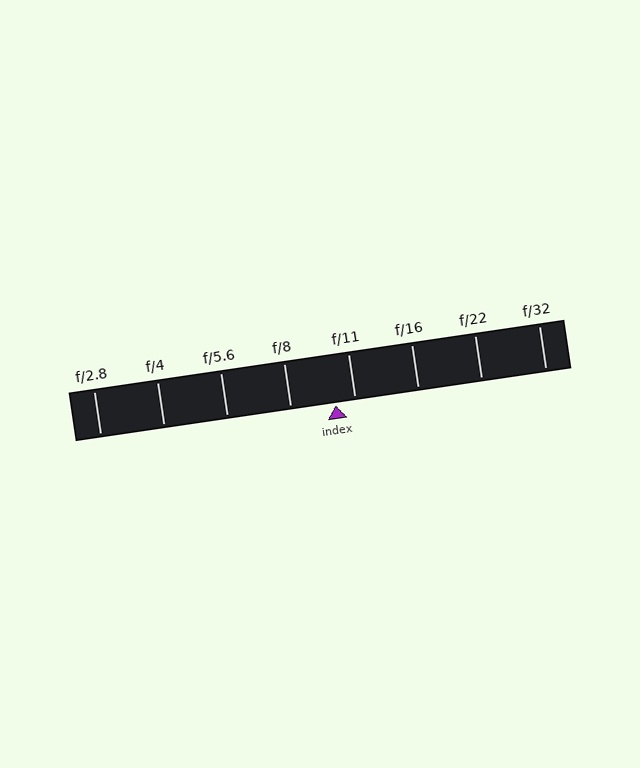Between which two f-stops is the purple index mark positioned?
The index mark is between f/8 and f/11.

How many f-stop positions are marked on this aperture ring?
There are 8 f-stop positions marked.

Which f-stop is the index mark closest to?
The index mark is closest to f/11.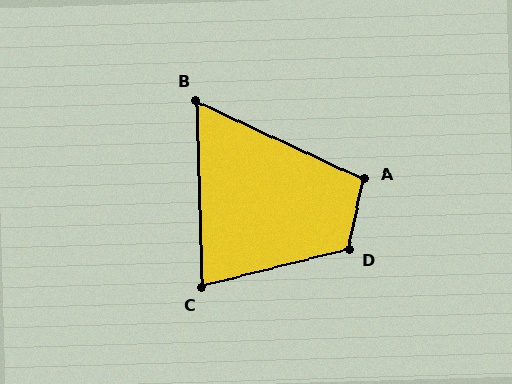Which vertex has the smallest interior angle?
B, at approximately 64 degrees.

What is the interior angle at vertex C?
Approximately 78 degrees (acute).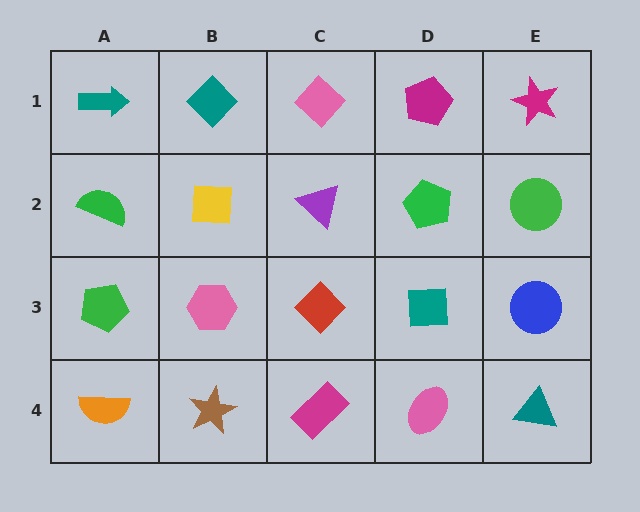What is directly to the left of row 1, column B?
A teal arrow.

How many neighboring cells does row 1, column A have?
2.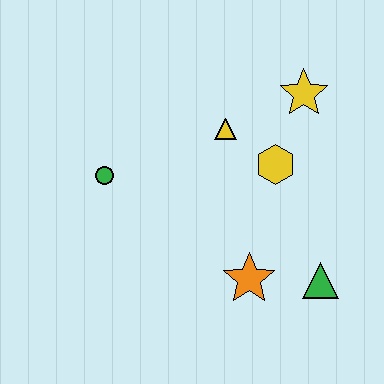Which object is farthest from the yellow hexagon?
The green circle is farthest from the yellow hexagon.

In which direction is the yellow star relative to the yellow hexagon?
The yellow star is above the yellow hexagon.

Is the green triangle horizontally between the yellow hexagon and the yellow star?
No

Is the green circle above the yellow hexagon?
No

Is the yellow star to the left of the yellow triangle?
No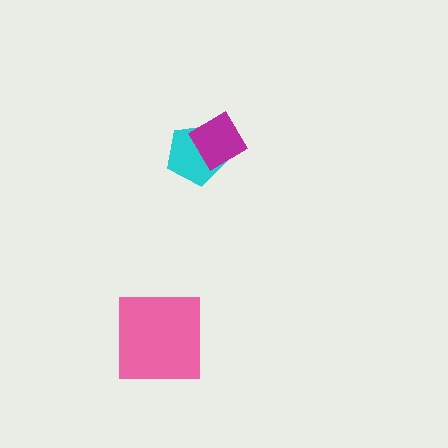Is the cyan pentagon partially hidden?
Yes, it is partially covered by another shape.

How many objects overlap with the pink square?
0 objects overlap with the pink square.